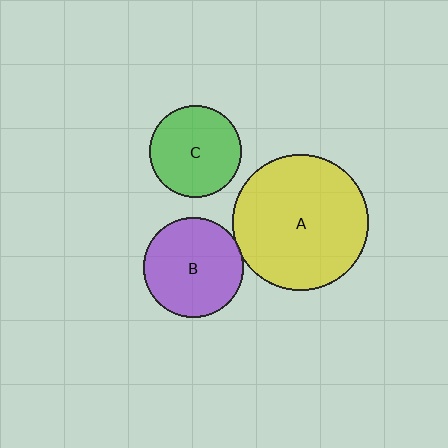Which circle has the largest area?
Circle A (yellow).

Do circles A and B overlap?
Yes.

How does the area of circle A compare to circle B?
Approximately 1.9 times.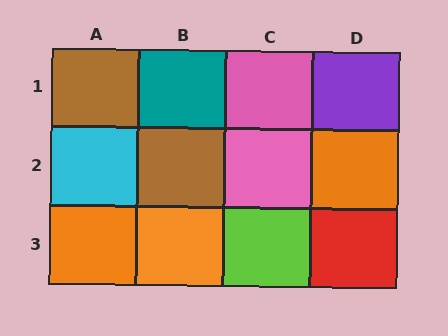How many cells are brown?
2 cells are brown.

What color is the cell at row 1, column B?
Teal.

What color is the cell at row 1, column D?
Purple.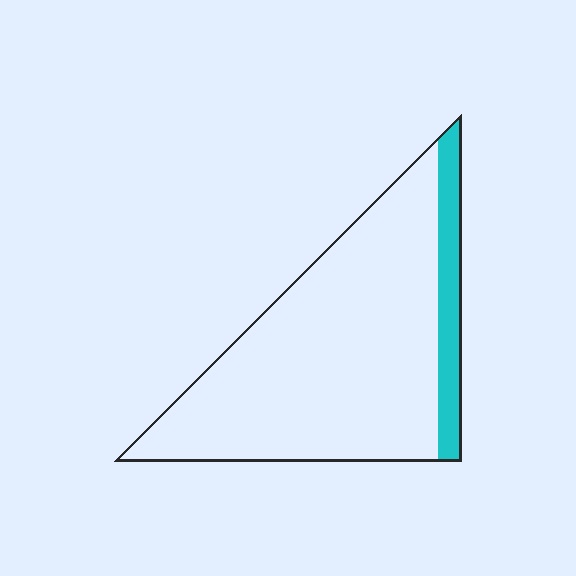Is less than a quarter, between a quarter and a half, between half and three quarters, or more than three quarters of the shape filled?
Less than a quarter.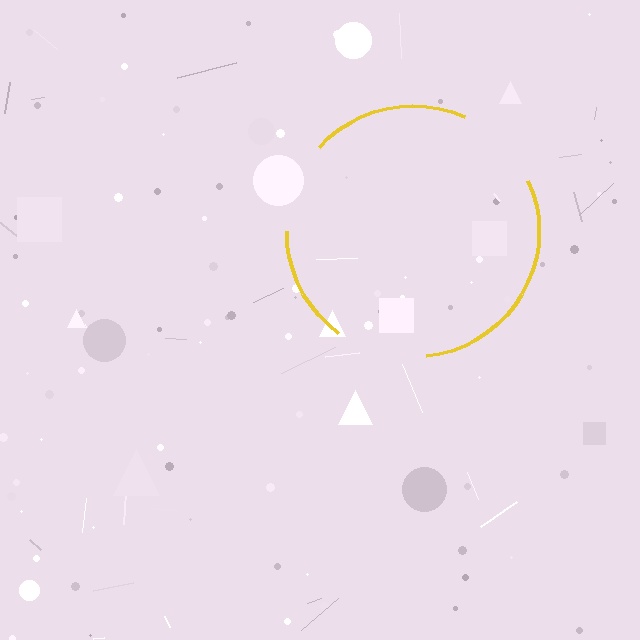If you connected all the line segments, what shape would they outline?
They would outline a circle.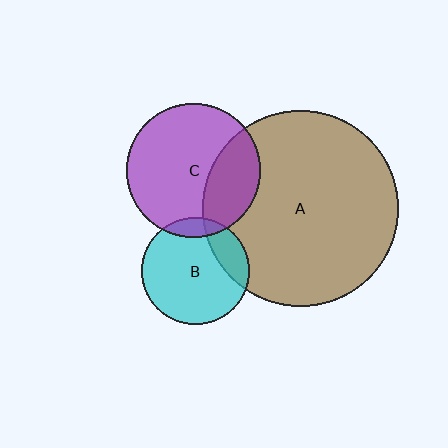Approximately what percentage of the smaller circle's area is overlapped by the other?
Approximately 30%.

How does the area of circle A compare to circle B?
Approximately 3.3 times.